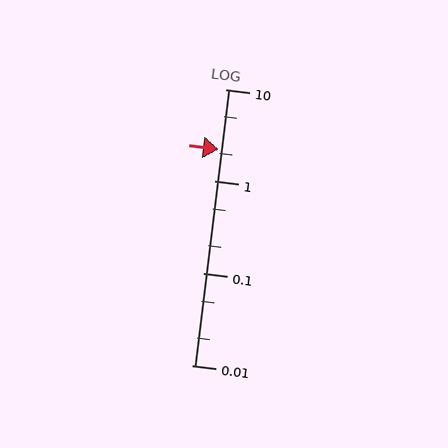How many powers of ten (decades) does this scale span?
The scale spans 3 decades, from 0.01 to 10.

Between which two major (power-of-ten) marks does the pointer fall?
The pointer is between 1 and 10.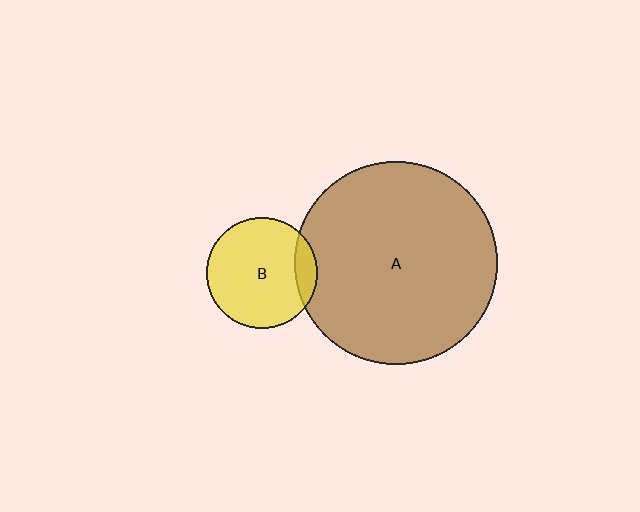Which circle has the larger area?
Circle A (brown).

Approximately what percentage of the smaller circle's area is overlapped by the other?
Approximately 10%.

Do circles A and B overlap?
Yes.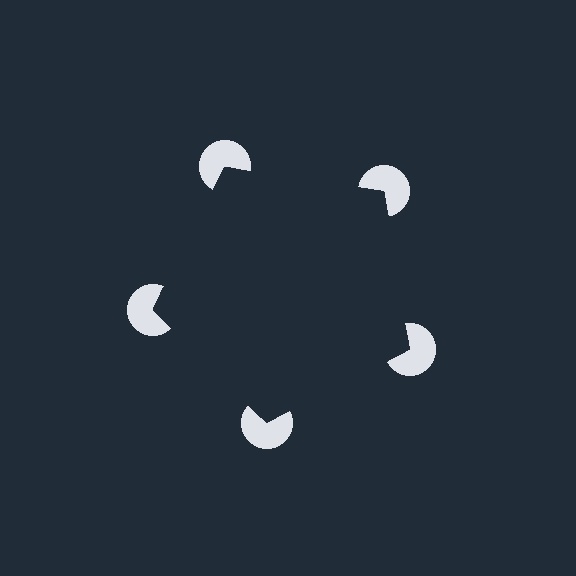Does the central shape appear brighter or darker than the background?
It typically appears slightly darker than the background, even though no actual brightness change is drawn.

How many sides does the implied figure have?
5 sides.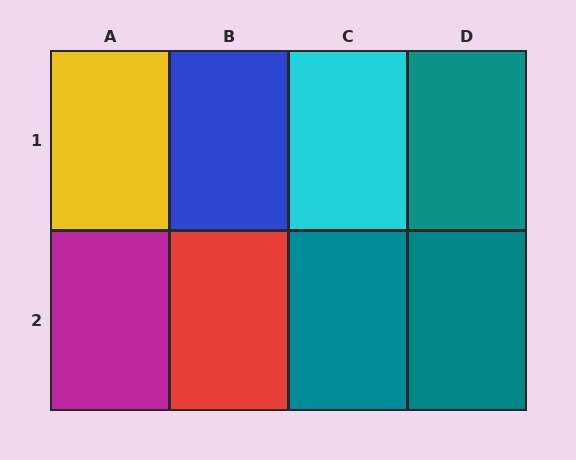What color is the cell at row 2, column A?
Magenta.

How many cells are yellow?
1 cell is yellow.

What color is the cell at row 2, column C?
Teal.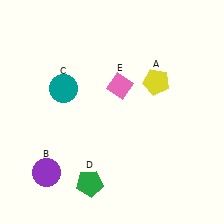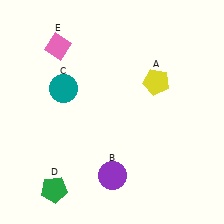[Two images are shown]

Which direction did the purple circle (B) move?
The purple circle (B) moved right.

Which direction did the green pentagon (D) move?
The green pentagon (D) moved left.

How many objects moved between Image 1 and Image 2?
3 objects moved between the two images.